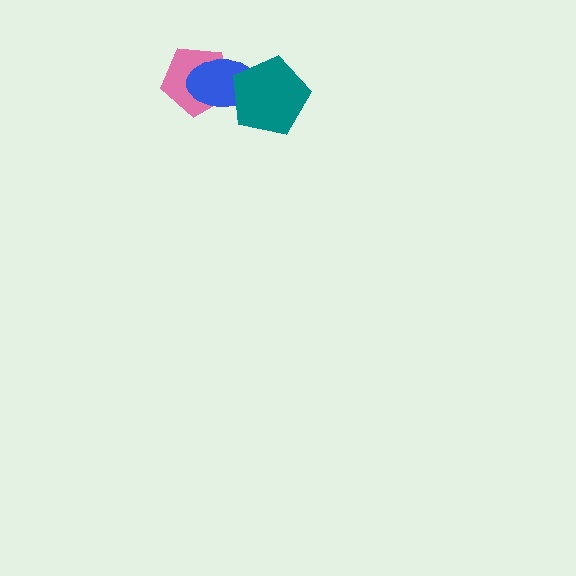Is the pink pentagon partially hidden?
Yes, it is partially covered by another shape.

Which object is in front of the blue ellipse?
The teal pentagon is in front of the blue ellipse.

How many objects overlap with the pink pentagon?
1 object overlaps with the pink pentagon.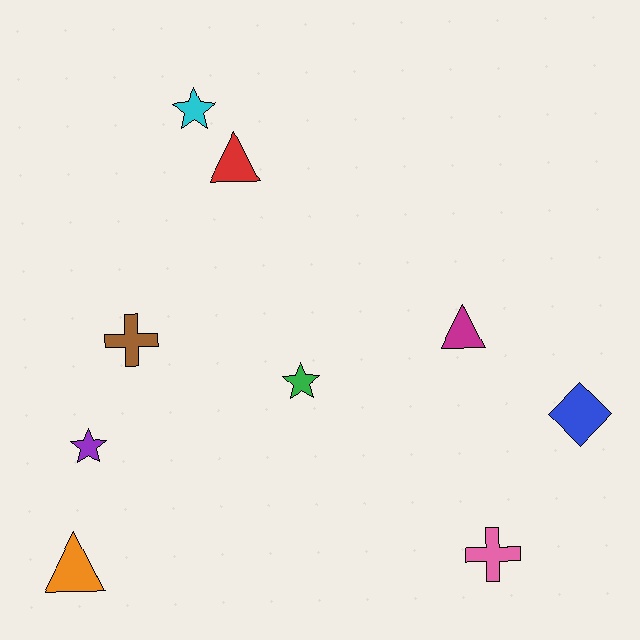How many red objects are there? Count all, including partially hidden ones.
There is 1 red object.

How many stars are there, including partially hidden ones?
There are 3 stars.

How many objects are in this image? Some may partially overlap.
There are 9 objects.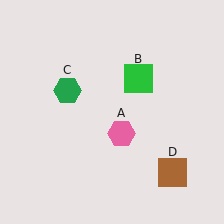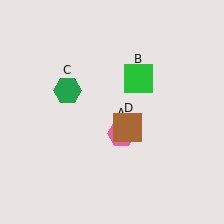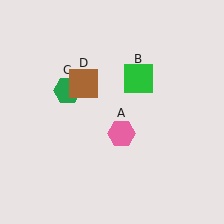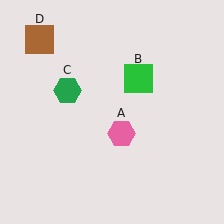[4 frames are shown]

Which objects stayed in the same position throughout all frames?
Pink hexagon (object A) and green square (object B) and green hexagon (object C) remained stationary.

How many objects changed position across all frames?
1 object changed position: brown square (object D).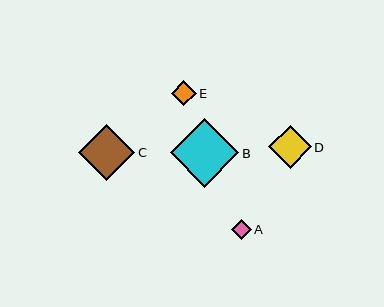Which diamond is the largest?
Diamond B is the largest with a size of approximately 68 pixels.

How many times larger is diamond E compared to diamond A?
Diamond E is approximately 1.2 times the size of diamond A.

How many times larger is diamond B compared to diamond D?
Diamond B is approximately 1.6 times the size of diamond D.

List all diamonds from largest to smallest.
From largest to smallest: B, C, D, E, A.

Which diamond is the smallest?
Diamond A is the smallest with a size of approximately 20 pixels.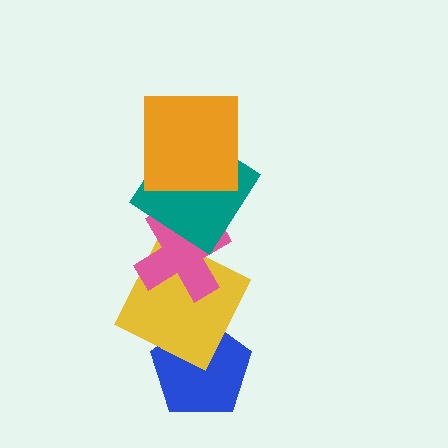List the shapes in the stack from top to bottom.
From top to bottom: the orange square, the teal diamond, the pink cross, the yellow square, the blue pentagon.